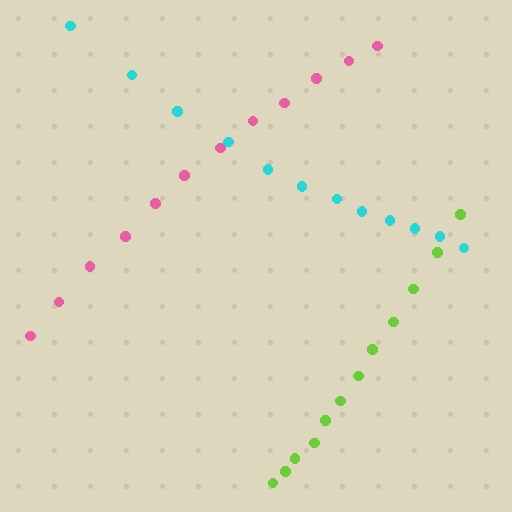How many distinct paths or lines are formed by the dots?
There are 3 distinct paths.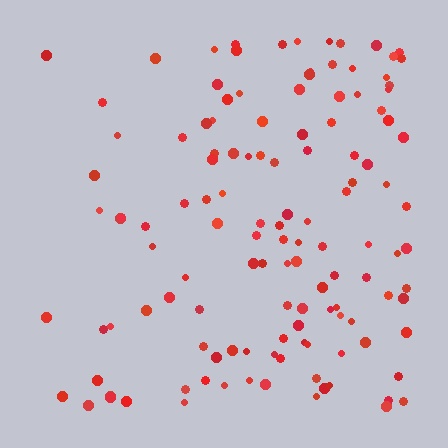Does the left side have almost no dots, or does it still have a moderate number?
Still a moderate number, just noticeably fewer than the right.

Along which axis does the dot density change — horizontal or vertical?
Horizontal.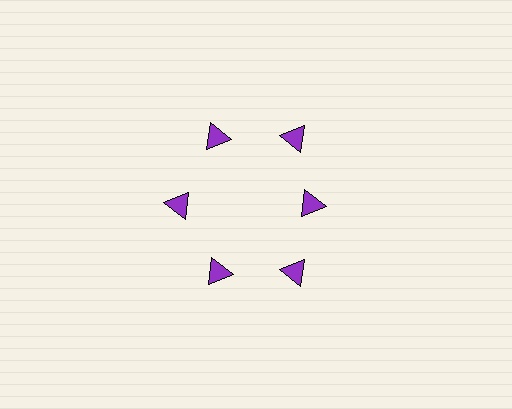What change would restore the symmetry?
The symmetry would be restored by moving it outward, back onto the ring so that all 6 triangles sit at equal angles and equal distance from the center.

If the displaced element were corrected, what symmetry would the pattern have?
It would have 6-fold rotational symmetry — the pattern would map onto itself every 60 degrees.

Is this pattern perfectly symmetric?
No. The 6 purple triangles are arranged in a ring, but one element near the 3 o'clock position is pulled inward toward the center, breaking the 6-fold rotational symmetry.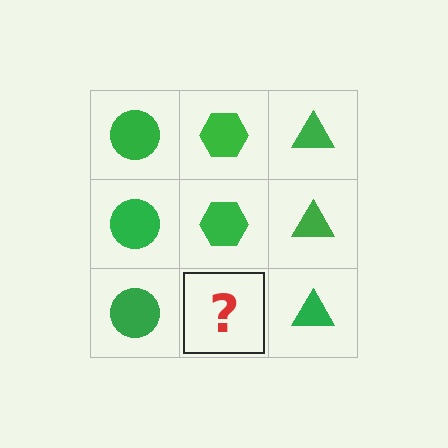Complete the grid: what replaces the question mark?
The question mark should be replaced with a green hexagon.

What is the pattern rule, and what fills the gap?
The rule is that each column has a consistent shape. The gap should be filled with a green hexagon.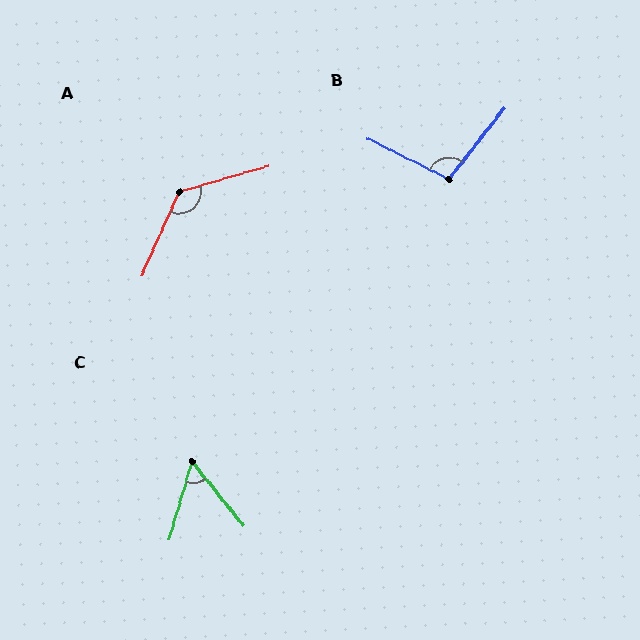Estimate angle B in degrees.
Approximately 102 degrees.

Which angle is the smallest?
C, at approximately 55 degrees.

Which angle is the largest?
A, at approximately 130 degrees.